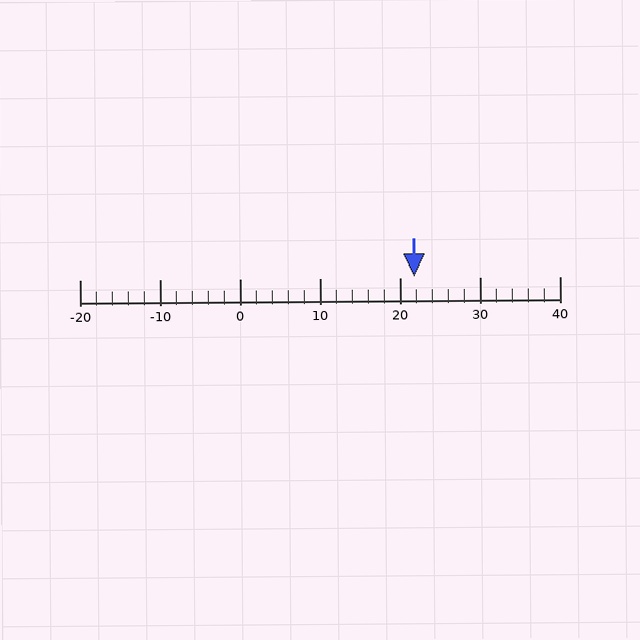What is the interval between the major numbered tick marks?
The major tick marks are spaced 10 units apart.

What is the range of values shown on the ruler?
The ruler shows values from -20 to 40.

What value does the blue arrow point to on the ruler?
The blue arrow points to approximately 22.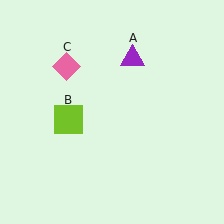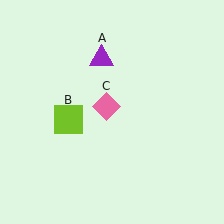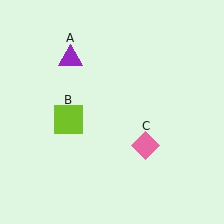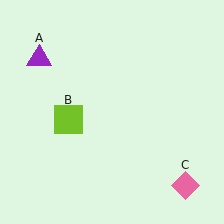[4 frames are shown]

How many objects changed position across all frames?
2 objects changed position: purple triangle (object A), pink diamond (object C).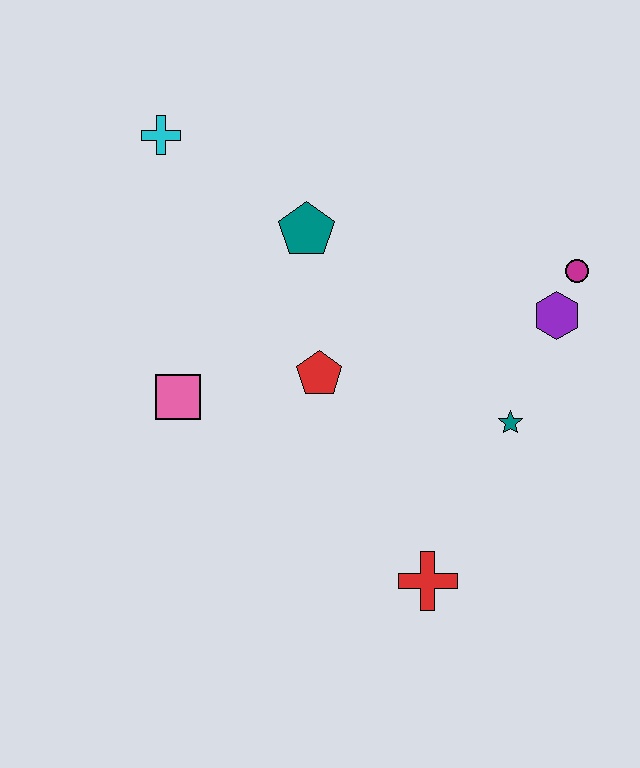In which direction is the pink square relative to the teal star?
The pink square is to the left of the teal star.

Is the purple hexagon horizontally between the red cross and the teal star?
No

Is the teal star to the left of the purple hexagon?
Yes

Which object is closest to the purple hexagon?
The magenta circle is closest to the purple hexagon.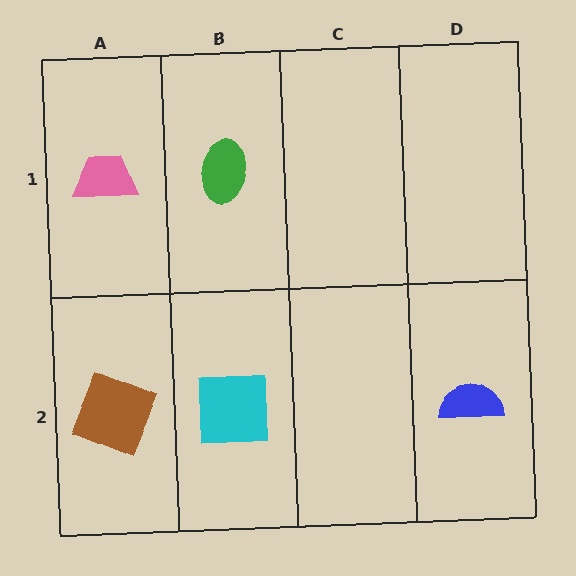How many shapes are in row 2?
3 shapes.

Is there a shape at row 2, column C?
No, that cell is empty.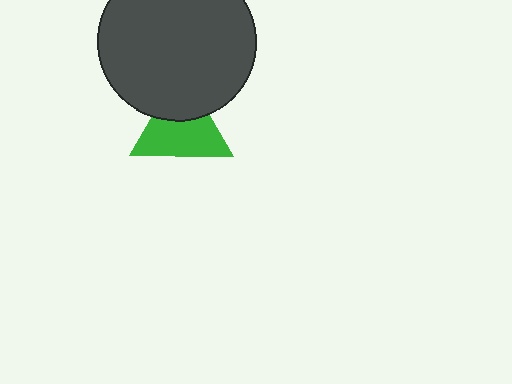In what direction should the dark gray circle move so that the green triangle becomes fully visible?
The dark gray circle should move up. That is the shortest direction to clear the overlap and leave the green triangle fully visible.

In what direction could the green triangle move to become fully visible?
The green triangle could move down. That would shift it out from behind the dark gray circle entirely.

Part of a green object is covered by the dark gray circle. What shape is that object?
It is a triangle.